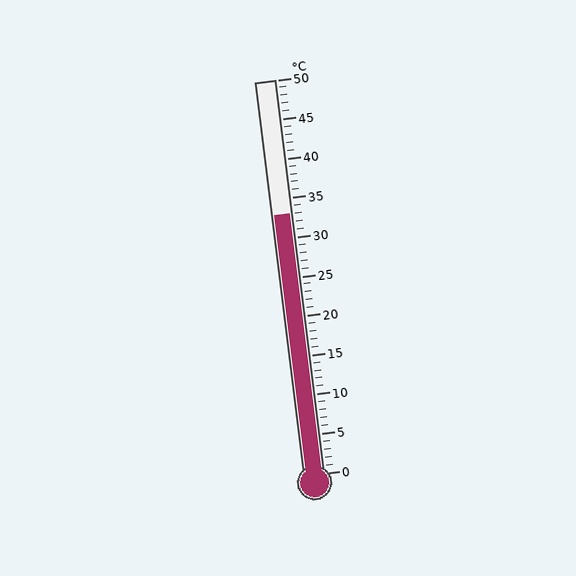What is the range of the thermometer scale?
The thermometer scale ranges from 0°C to 50°C.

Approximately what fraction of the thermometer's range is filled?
The thermometer is filled to approximately 65% of its range.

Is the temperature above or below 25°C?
The temperature is above 25°C.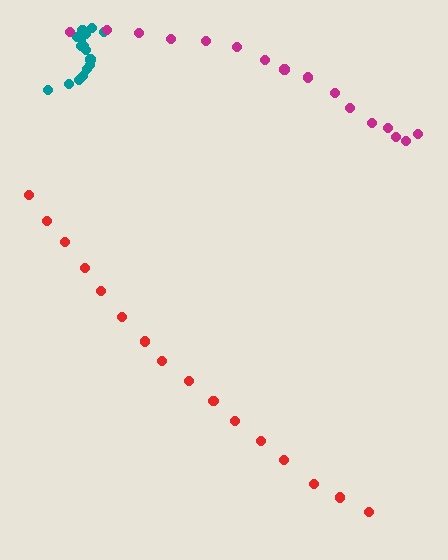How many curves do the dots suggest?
There are 3 distinct paths.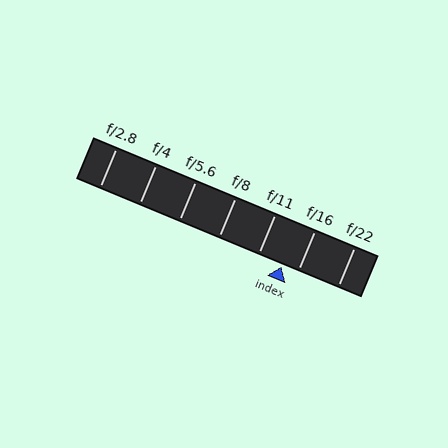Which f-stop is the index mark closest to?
The index mark is closest to f/16.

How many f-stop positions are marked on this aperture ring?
There are 7 f-stop positions marked.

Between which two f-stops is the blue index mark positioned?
The index mark is between f/11 and f/16.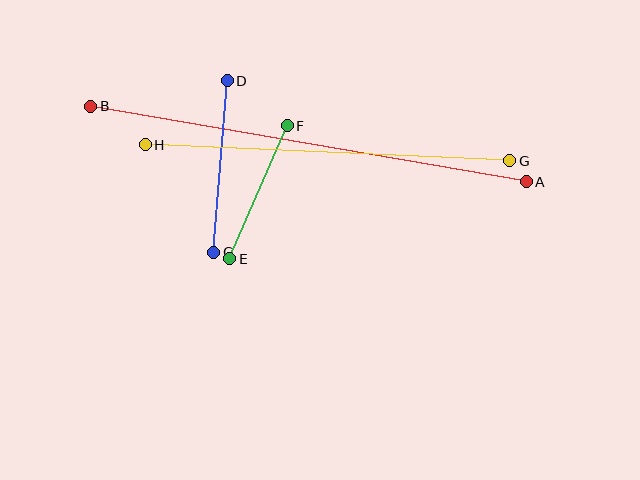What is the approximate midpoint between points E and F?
The midpoint is at approximately (258, 192) pixels.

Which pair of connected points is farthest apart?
Points A and B are farthest apart.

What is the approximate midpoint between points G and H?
The midpoint is at approximately (328, 153) pixels.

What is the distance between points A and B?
The distance is approximately 442 pixels.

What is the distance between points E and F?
The distance is approximately 145 pixels.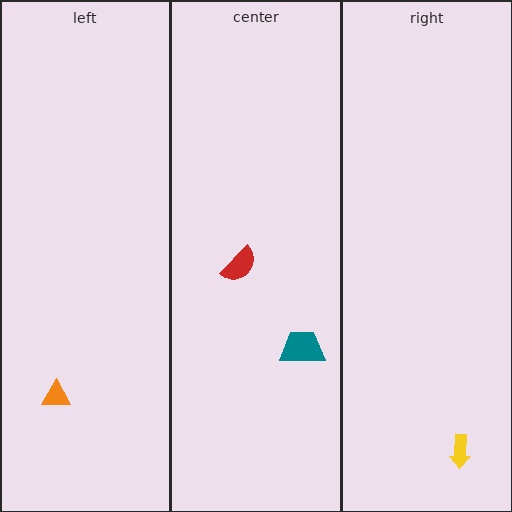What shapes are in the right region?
The yellow arrow.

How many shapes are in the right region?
1.